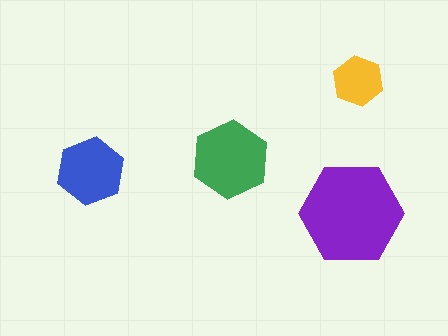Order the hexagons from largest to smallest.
the purple one, the green one, the blue one, the yellow one.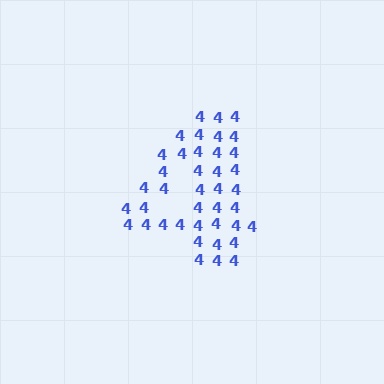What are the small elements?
The small elements are digit 4's.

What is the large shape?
The large shape is the digit 4.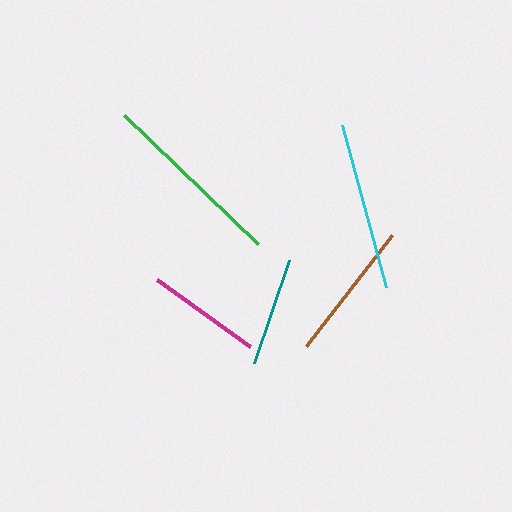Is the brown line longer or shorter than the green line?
The green line is longer than the brown line.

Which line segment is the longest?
The green line is the longest at approximately 186 pixels.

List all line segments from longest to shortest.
From longest to shortest: green, cyan, brown, magenta, teal.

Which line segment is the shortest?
The teal line is the shortest at approximately 109 pixels.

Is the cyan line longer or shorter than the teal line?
The cyan line is longer than the teal line.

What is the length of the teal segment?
The teal segment is approximately 109 pixels long.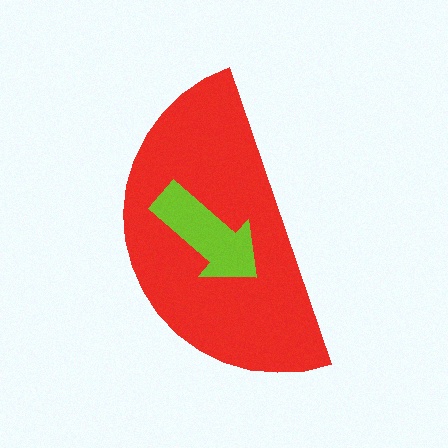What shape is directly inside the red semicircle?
The lime arrow.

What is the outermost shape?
The red semicircle.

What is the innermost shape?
The lime arrow.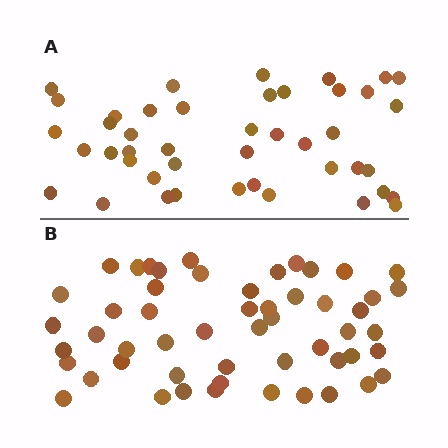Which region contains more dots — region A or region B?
Region B (the bottom region) has more dots.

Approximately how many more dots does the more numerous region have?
Region B has roughly 8 or so more dots than region A.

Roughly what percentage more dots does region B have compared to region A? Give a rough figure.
About 20% more.